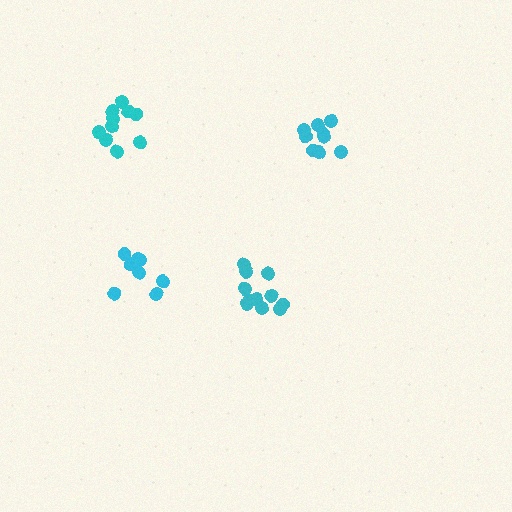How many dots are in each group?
Group 1: 11 dots, Group 2: 8 dots, Group 3: 10 dots, Group 4: 9 dots (38 total).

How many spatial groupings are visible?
There are 4 spatial groupings.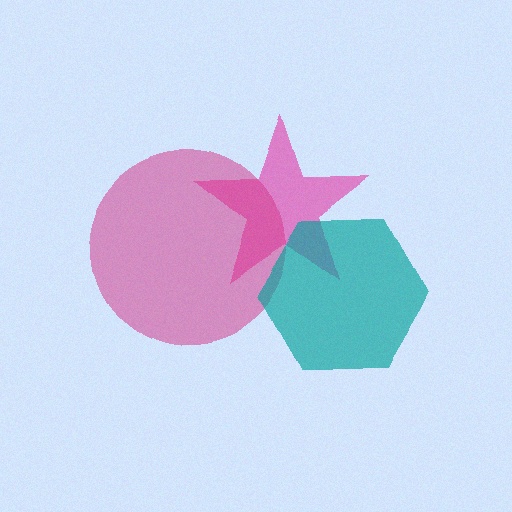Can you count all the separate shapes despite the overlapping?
Yes, there are 3 separate shapes.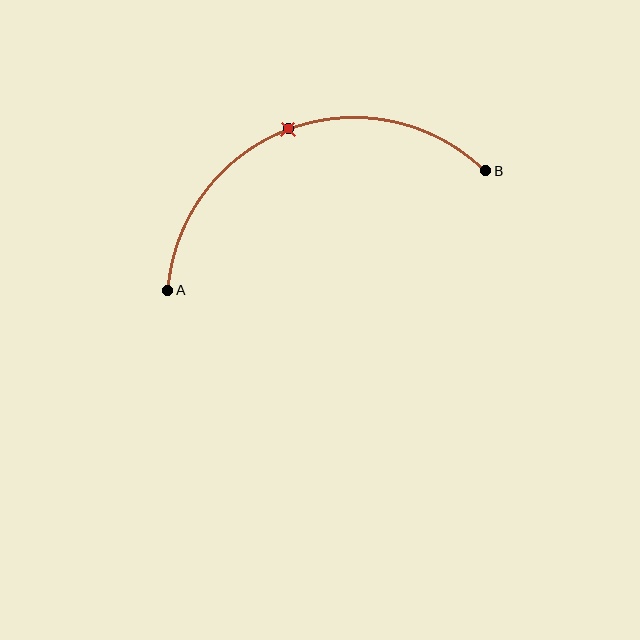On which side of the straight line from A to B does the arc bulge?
The arc bulges above the straight line connecting A and B.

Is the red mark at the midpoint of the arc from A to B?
Yes. The red mark lies on the arc at equal arc-length from both A and B — it is the arc midpoint.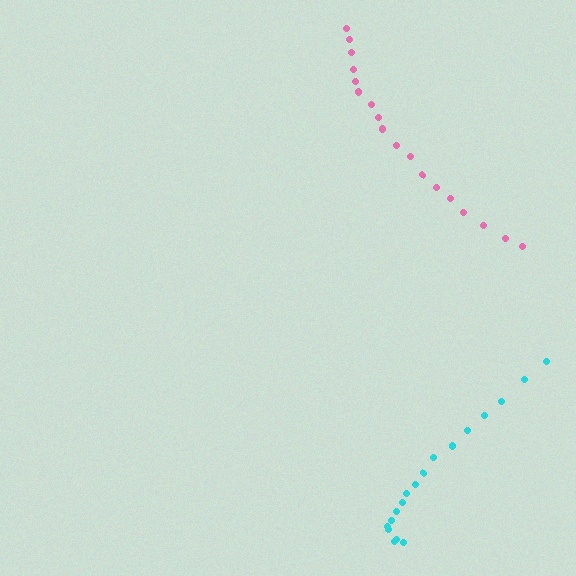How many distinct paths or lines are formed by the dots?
There are 2 distinct paths.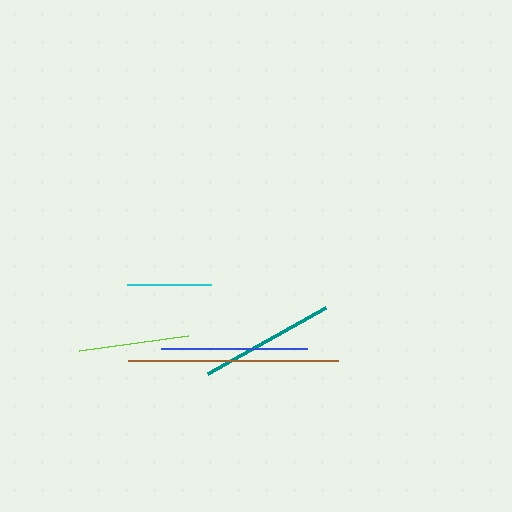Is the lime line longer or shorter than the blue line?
The blue line is longer than the lime line.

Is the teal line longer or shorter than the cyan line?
The teal line is longer than the cyan line.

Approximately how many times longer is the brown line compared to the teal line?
The brown line is approximately 1.6 times the length of the teal line.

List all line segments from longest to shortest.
From longest to shortest: brown, blue, teal, lime, cyan.